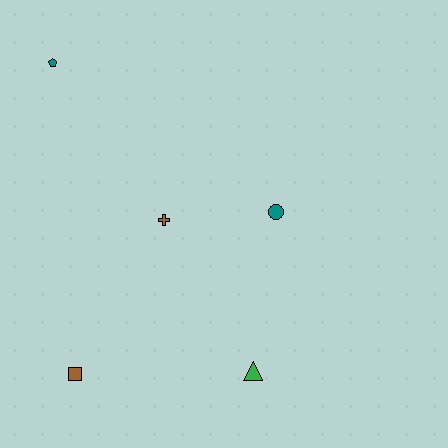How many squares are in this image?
There is 1 square.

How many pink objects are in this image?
There are no pink objects.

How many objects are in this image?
There are 5 objects.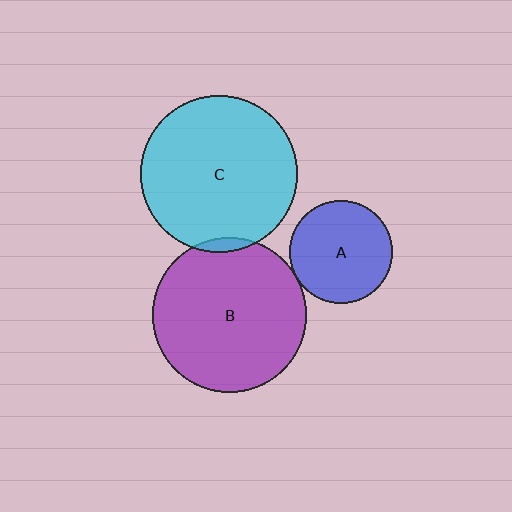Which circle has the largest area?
Circle C (cyan).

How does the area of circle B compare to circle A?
Approximately 2.3 times.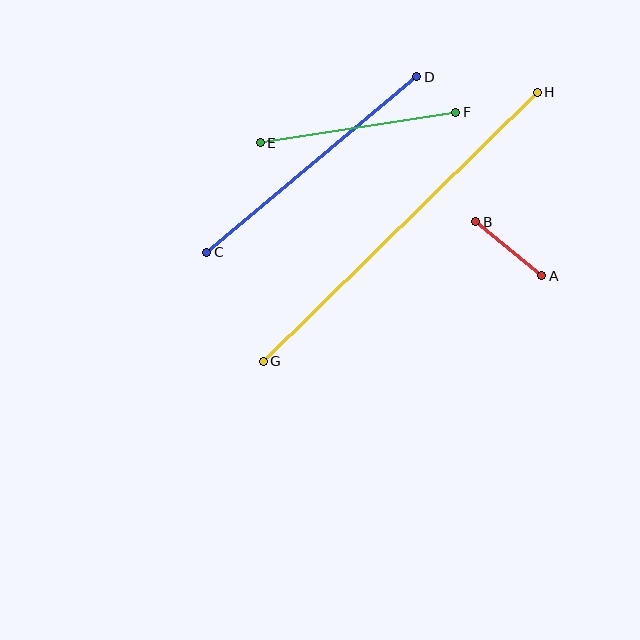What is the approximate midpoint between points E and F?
The midpoint is at approximately (358, 127) pixels.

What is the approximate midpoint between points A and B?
The midpoint is at approximately (509, 249) pixels.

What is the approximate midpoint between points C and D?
The midpoint is at approximately (312, 164) pixels.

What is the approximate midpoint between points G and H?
The midpoint is at approximately (400, 227) pixels.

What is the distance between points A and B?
The distance is approximately 85 pixels.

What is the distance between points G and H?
The distance is approximately 384 pixels.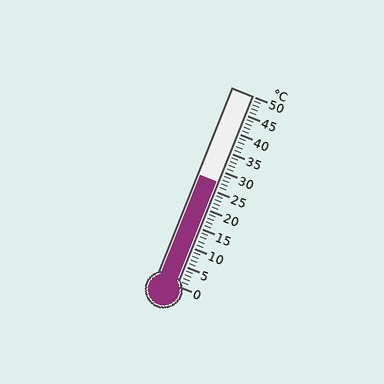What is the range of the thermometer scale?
The thermometer scale ranges from 0°C to 50°C.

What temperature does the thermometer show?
The thermometer shows approximately 27°C.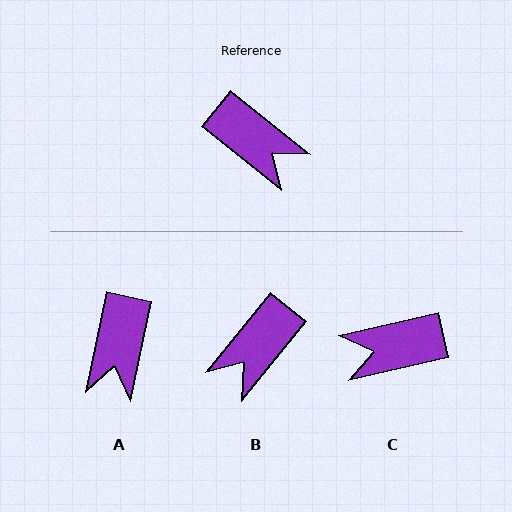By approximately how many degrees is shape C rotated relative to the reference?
Approximately 129 degrees clockwise.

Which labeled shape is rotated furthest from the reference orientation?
C, about 129 degrees away.